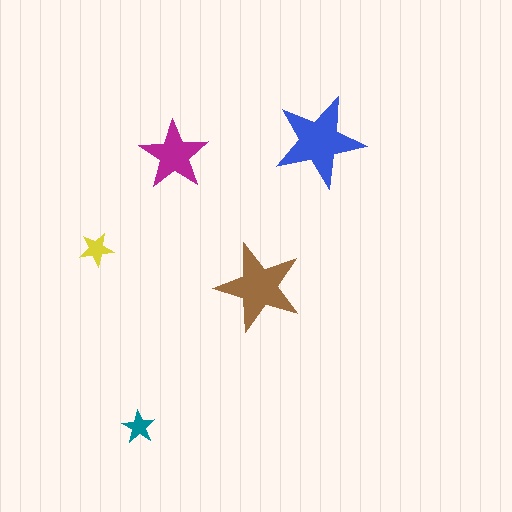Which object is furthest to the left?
The yellow star is leftmost.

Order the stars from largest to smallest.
the blue one, the brown one, the magenta one, the yellow one, the teal one.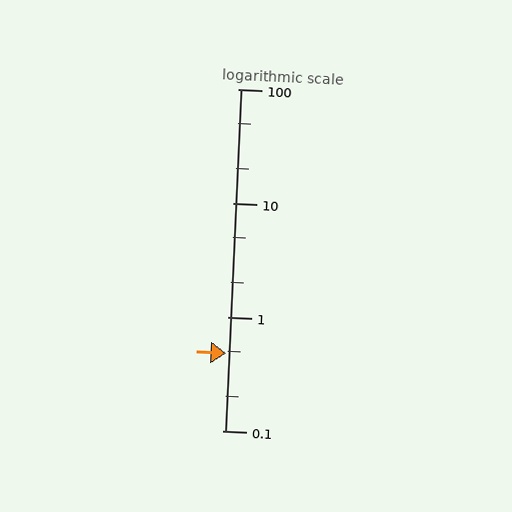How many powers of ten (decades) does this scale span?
The scale spans 3 decades, from 0.1 to 100.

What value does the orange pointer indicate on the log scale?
The pointer indicates approximately 0.48.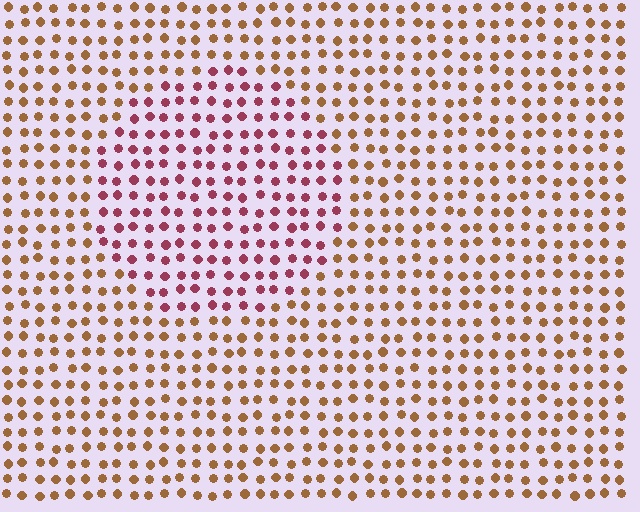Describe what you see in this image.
The image is filled with small brown elements in a uniform arrangement. A circle-shaped region is visible where the elements are tinted to a slightly different hue, forming a subtle color boundary.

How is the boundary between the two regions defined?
The boundary is defined purely by a slight shift in hue (about 48 degrees). Spacing, size, and orientation are identical on both sides.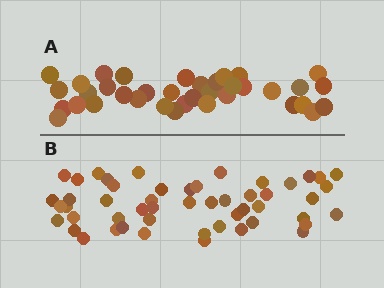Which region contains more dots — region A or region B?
Region B (the bottom region) has more dots.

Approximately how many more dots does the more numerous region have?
Region B has approximately 15 more dots than region A.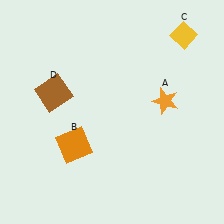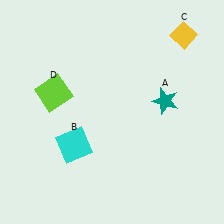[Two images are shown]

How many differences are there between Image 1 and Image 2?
There are 3 differences between the two images.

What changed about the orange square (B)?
In Image 1, B is orange. In Image 2, it changed to cyan.